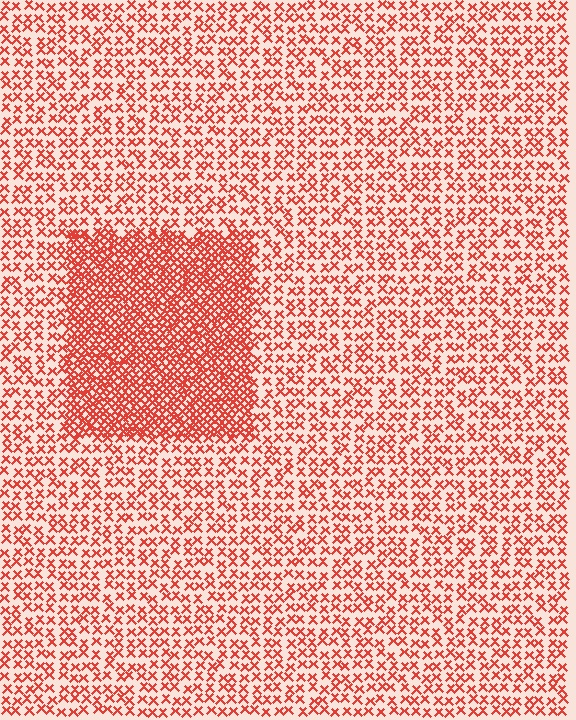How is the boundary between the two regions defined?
The boundary is defined by a change in element density (approximately 2.4x ratio). All elements are the same color, size, and shape.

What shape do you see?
I see a rectangle.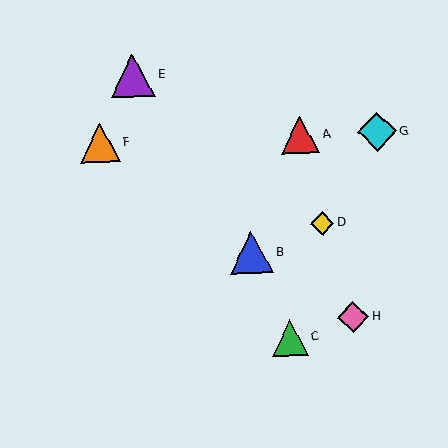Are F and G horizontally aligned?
Yes, both are at y≈143.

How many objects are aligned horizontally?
3 objects (A, F, G) are aligned horizontally.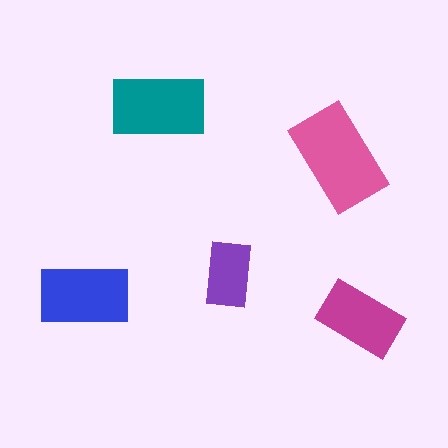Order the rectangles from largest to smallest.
the pink one, the teal one, the blue one, the magenta one, the purple one.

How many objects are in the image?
There are 5 objects in the image.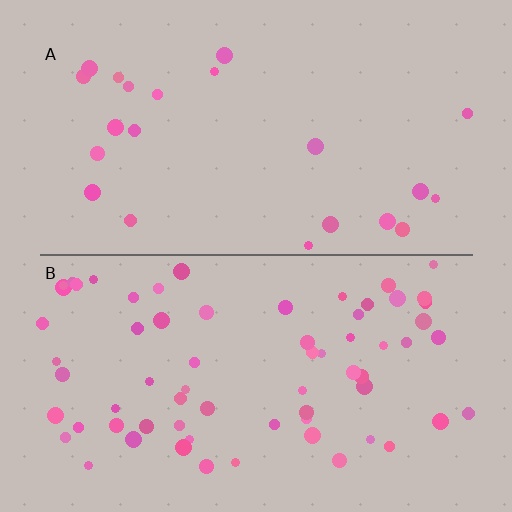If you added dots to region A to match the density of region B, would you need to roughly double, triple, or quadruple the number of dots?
Approximately triple.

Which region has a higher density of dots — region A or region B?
B (the bottom).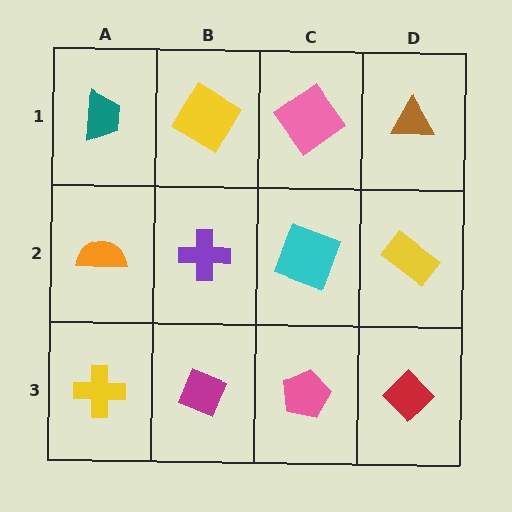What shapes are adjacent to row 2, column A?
A teal trapezoid (row 1, column A), a yellow cross (row 3, column A), a purple cross (row 2, column B).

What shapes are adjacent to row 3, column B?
A purple cross (row 2, column B), a yellow cross (row 3, column A), a pink pentagon (row 3, column C).